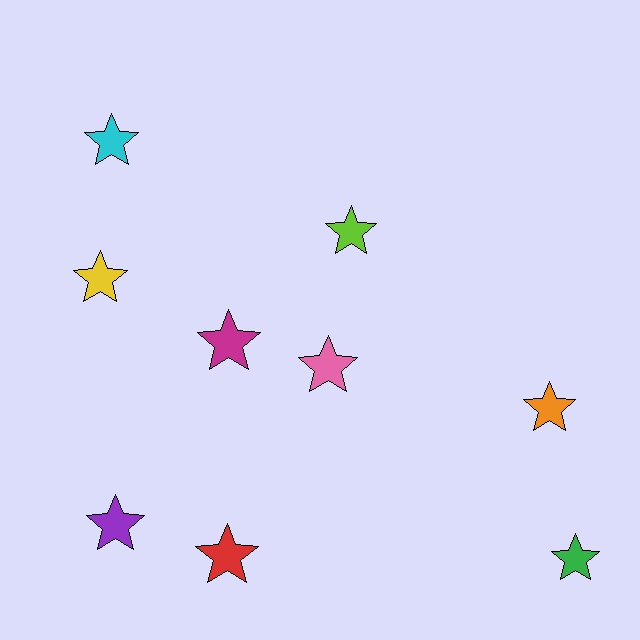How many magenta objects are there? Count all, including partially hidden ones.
There is 1 magenta object.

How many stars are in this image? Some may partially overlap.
There are 9 stars.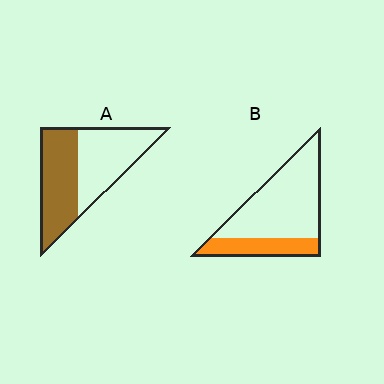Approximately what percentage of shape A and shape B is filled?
A is approximately 50% and B is approximately 25%.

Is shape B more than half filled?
No.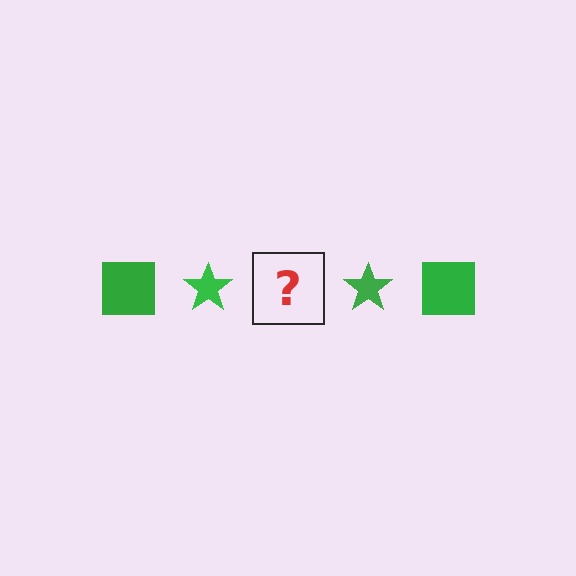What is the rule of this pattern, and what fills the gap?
The rule is that the pattern cycles through square, star shapes in green. The gap should be filled with a green square.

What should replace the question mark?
The question mark should be replaced with a green square.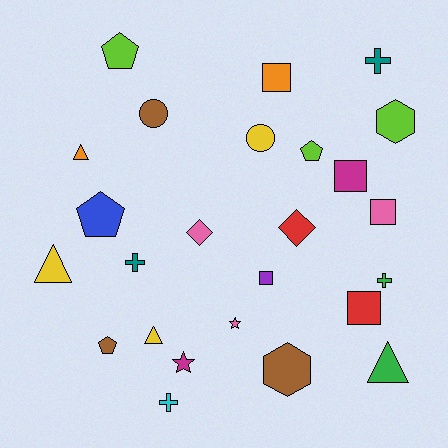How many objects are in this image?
There are 25 objects.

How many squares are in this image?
There are 5 squares.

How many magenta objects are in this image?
There are 2 magenta objects.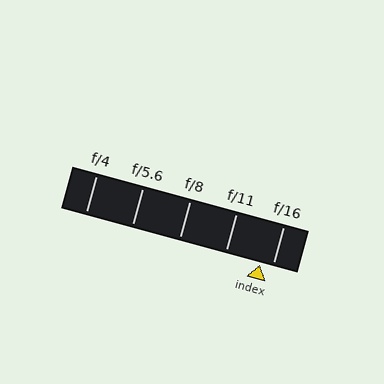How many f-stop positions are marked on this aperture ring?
There are 5 f-stop positions marked.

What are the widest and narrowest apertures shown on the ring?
The widest aperture shown is f/4 and the narrowest is f/16.